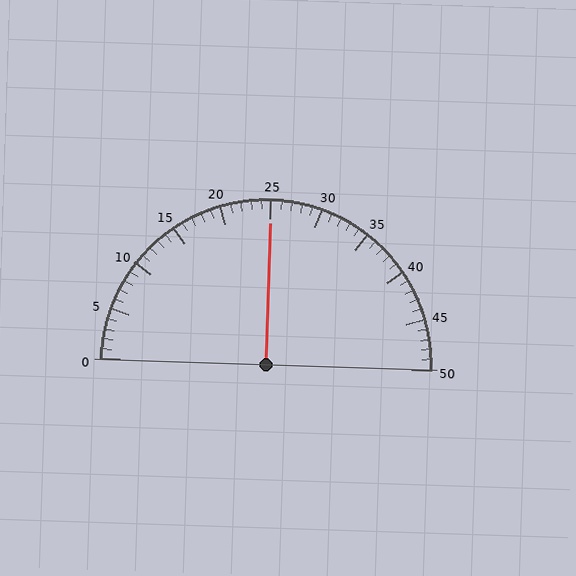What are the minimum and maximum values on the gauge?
The gauge ranges from 0 to 50.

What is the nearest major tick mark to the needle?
The nearest major tick mark is 25.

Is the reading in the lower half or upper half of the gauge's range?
The reading is in the upper half of the range (0 to 50).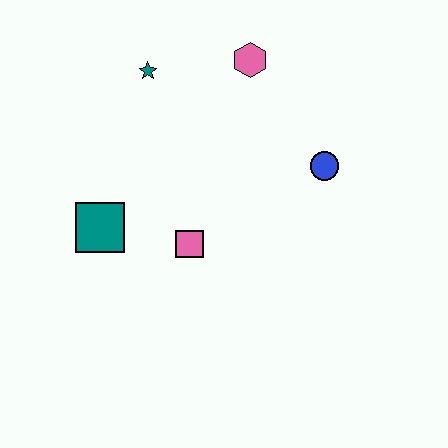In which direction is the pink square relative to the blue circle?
The pink square is to the left of the blue circle.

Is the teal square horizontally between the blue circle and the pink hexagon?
No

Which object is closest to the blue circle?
The pink hexagon is closest to the blue circle.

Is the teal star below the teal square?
No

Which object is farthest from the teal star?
The blue circle is farthest from the teal star.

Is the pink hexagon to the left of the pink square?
No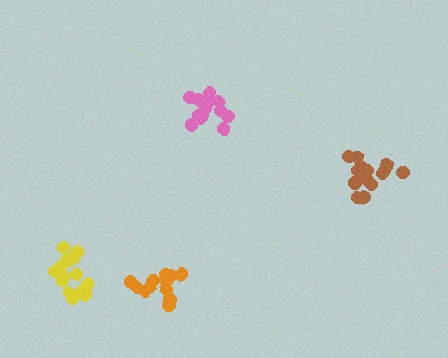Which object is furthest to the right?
The brown cluster is rightmost.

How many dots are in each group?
Group 1: 12 dots, Group 2: 13 dots, Group 3: 16 dots, Group 4: 15 dots (56 total).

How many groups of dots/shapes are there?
There are 4 groups.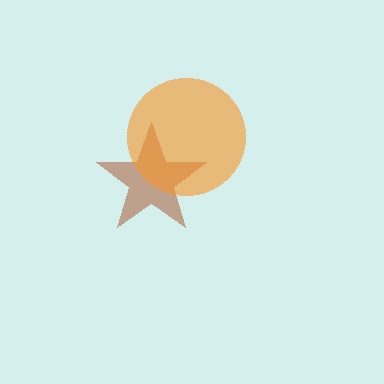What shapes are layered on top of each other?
The layered shapes are: a brown star, an orange circle.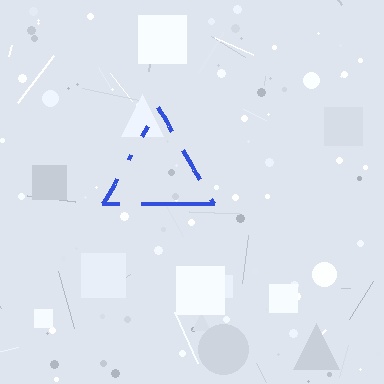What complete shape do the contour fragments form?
The contour fragments form a triangle.